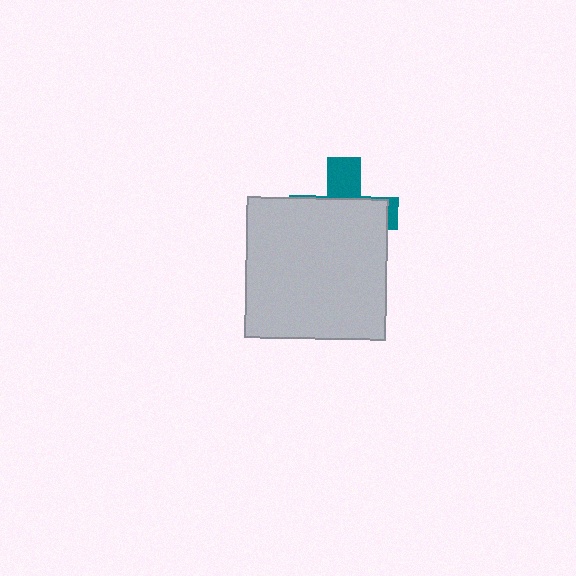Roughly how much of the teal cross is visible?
A small part of it is visible (roughly 30%).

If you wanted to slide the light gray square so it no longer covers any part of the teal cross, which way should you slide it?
Slide it down — that is the most direct way to separate the two shapes.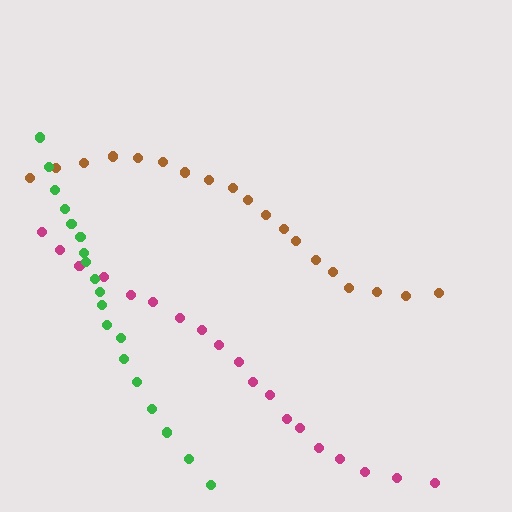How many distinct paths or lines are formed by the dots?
There are 3 distinct paths.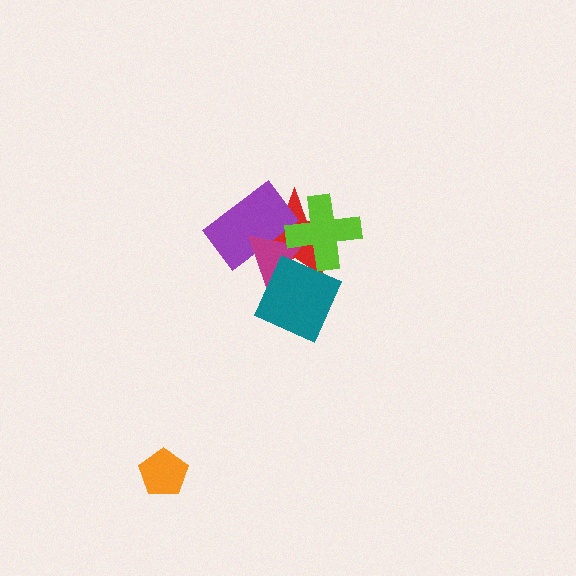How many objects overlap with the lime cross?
3 objects overlap with the lime cross.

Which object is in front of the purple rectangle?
The magenta triangle is in front of the purple rectangle.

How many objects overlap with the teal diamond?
3 objects overlap with the teal diamond.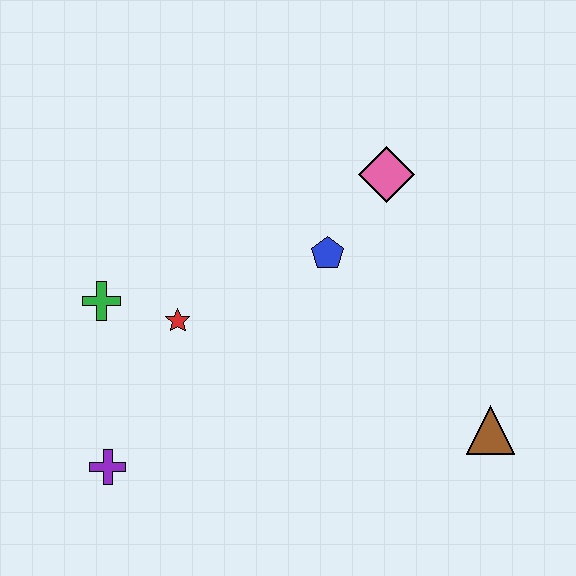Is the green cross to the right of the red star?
No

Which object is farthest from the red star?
The brown triangle is farthest from the red star.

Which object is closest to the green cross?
The red star is closest to the green cross.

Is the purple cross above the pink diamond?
No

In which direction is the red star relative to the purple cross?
The red star is above the purple cross.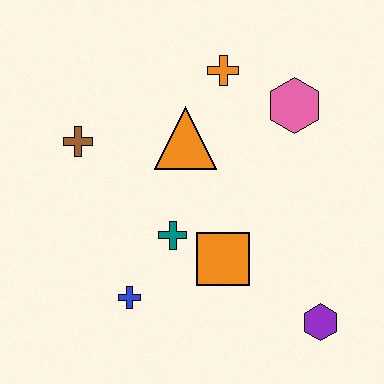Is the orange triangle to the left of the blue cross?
No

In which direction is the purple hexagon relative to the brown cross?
The purple hexagon is to the right of the brown cross.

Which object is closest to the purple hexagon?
The orange square is closest to the purple hexagon.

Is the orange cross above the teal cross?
Yes